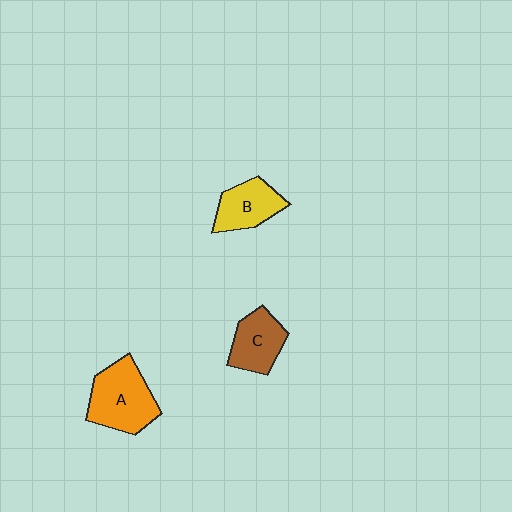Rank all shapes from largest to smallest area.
From largest to smallest: A (orange), C (brown), B (yellow).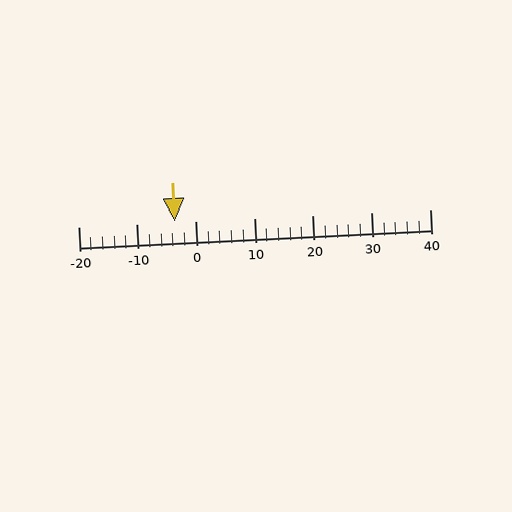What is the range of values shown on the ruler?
The ruler shows values from -20 to 40.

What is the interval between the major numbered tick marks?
The major tick marks are spaced 10 units apart.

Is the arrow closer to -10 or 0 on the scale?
The arrow is closer to 0.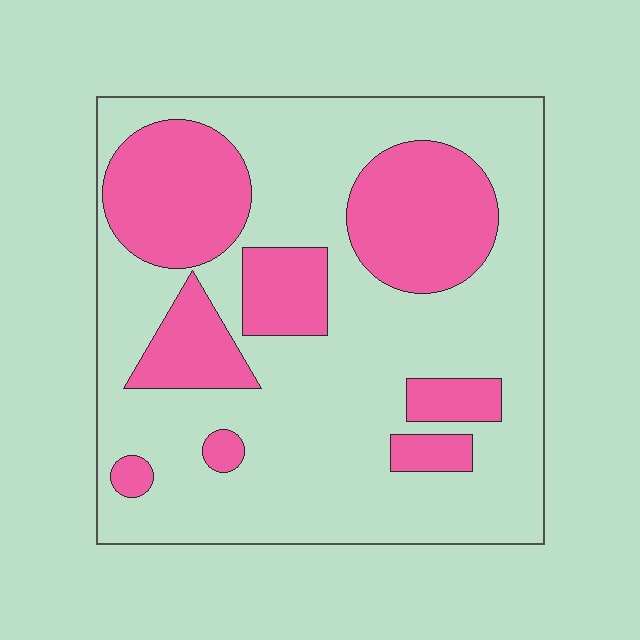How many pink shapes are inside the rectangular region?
8.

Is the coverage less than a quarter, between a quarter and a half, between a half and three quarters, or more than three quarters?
Between a quarter and a half.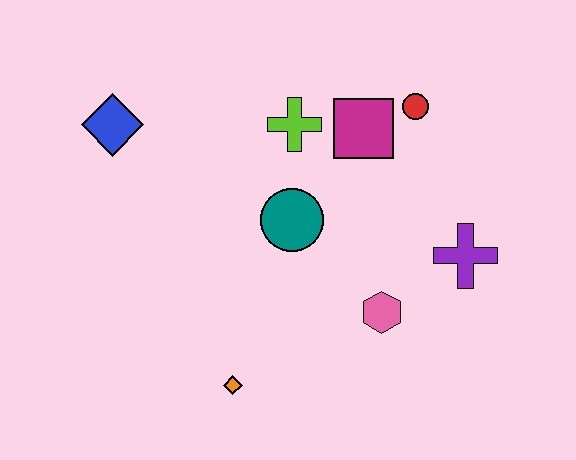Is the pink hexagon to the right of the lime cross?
Yes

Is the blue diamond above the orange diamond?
Yes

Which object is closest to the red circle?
The magenta square is closest to the red circle.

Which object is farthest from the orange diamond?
The red circle is farthest from the orange diamond.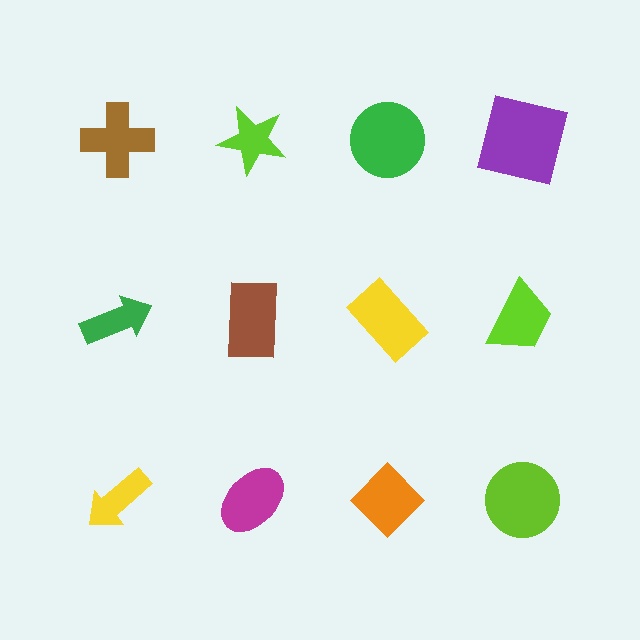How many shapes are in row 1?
4 shapes.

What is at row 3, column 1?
A yellow arrow.